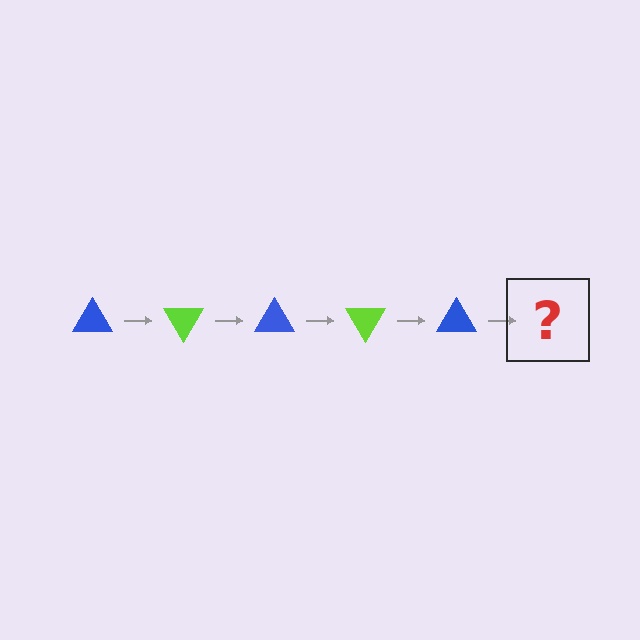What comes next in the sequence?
The next element should be a lime triangle, rotated 300 degrees from the start.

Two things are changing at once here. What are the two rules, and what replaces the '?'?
The two rules are that it rotates 60 degrees each step and the color cycles through blue and lime. The '?' should be a lime triangle, rotated 300 degrees from the start.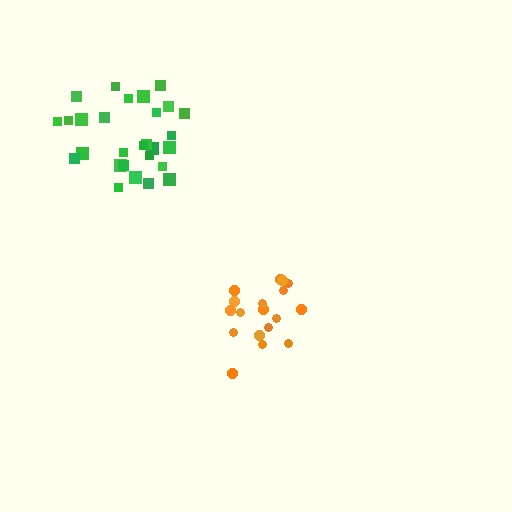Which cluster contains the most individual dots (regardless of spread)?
Green (28).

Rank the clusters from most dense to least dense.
green, orange.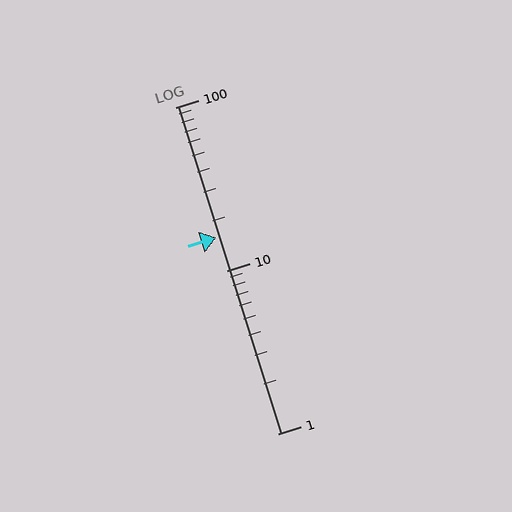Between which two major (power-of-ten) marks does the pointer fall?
The pointer is between 10 and 100.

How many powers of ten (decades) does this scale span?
The scale spans 2 decades, from 1 to 100.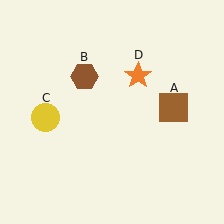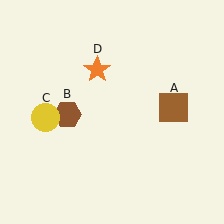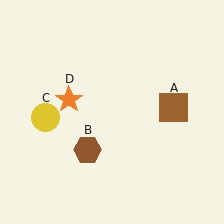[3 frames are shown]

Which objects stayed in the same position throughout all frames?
Brown square (object A) and yellow circle (object C) remained stationary.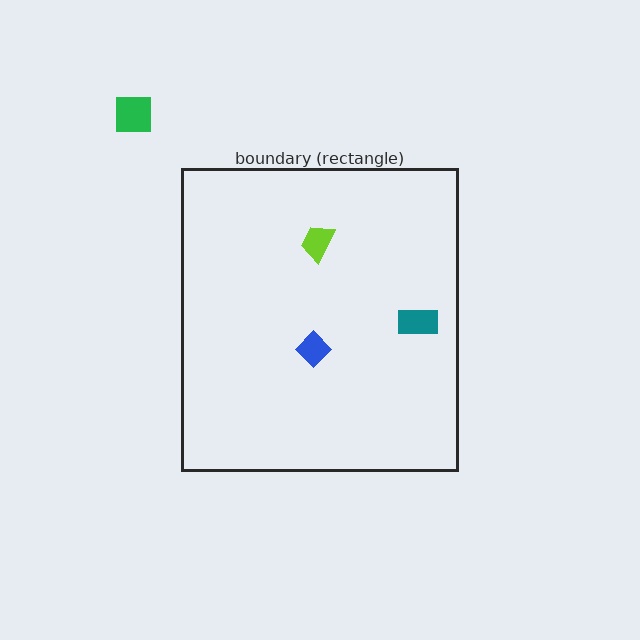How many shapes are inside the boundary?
3 inside, 1 outside.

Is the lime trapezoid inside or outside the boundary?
Inside.